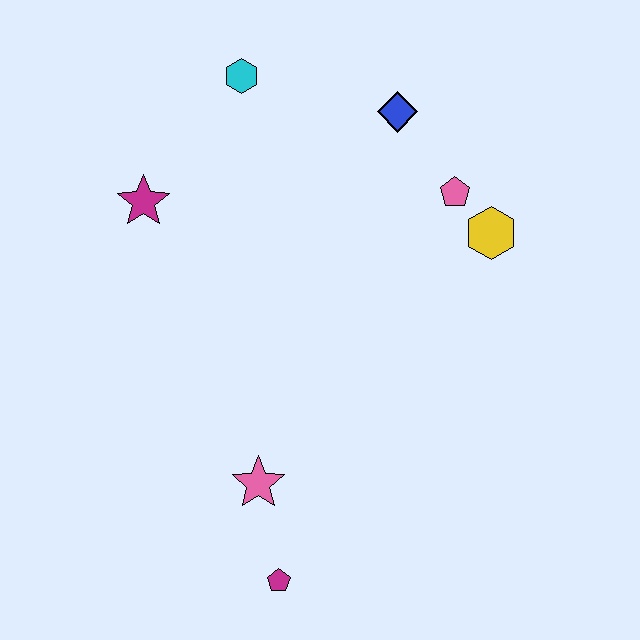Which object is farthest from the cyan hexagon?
The magenta pentagon is farthest from the cyan hexagon.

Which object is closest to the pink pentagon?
The yellow hexagon is closest to the pink pentagon.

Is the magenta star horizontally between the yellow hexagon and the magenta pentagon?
No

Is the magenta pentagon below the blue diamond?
Yes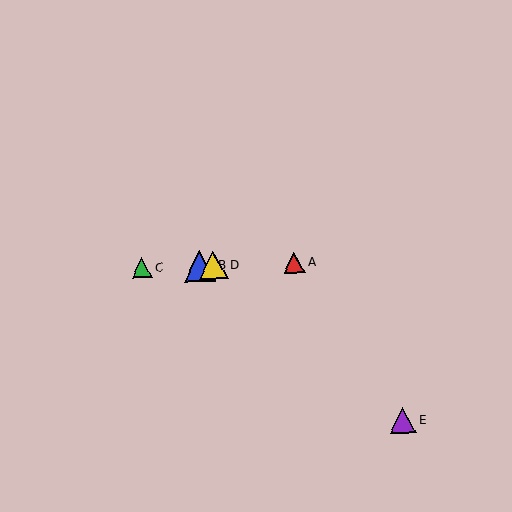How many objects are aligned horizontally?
4 objects (A, B, C, D) are aligned horizontally.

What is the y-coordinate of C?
Object C is at y≈268.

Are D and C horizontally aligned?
Yes, both are at y≈265.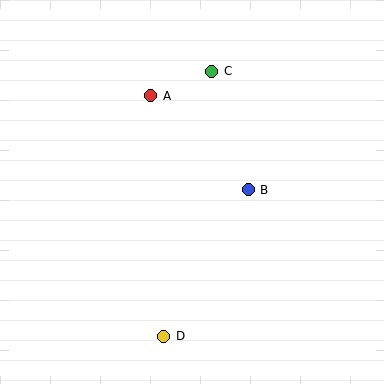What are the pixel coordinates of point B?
Point B is at (248, 190).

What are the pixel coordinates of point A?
Point A is at (151, 96).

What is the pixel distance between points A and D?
The distance between A and D is 240 pixels.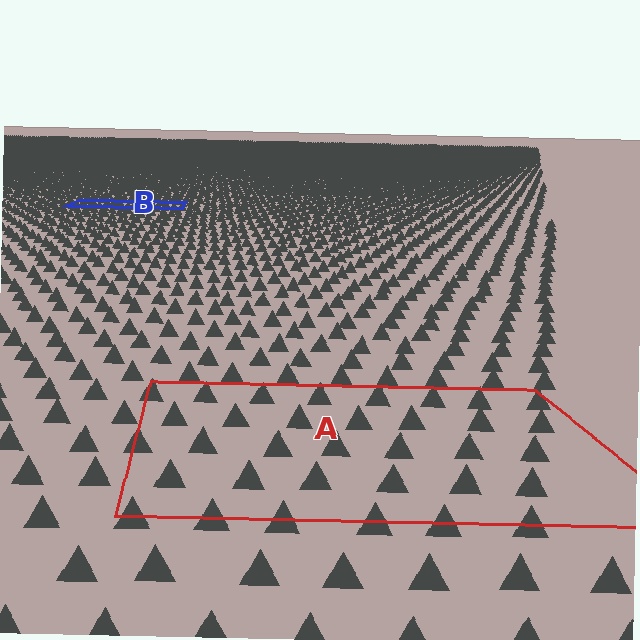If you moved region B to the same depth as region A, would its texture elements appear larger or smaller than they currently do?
They would appear larger. At a closer depth, the same texture elements are projected at a bigger on-screen size.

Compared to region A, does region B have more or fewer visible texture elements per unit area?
Region B has more texture elements per unit area — they are packed more densely because it is farther away.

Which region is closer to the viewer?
Region A is closer. The texture elements there are larger and more spread out.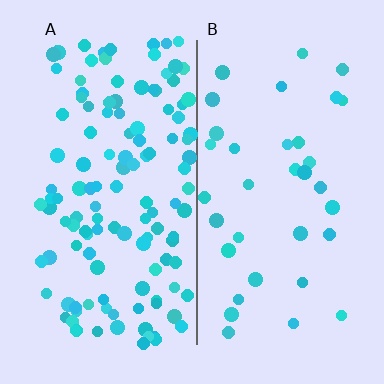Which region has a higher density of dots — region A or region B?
A (the left).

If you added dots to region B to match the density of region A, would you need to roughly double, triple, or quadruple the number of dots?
Approximately quadruple.